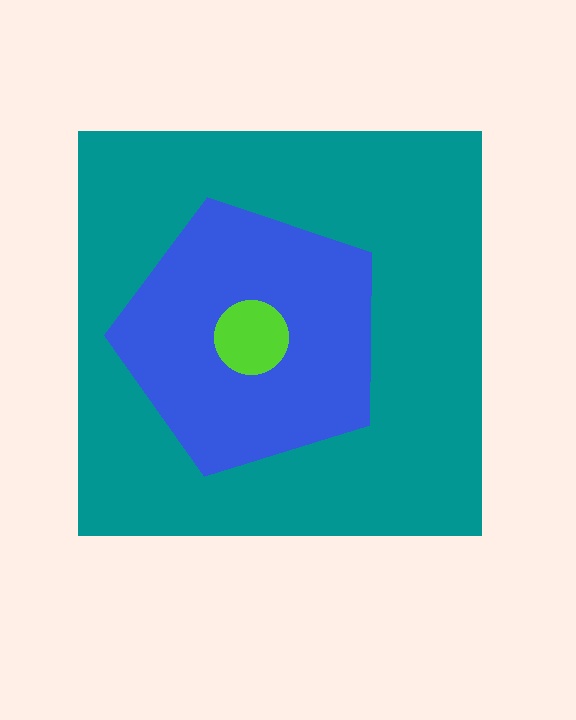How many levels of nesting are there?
3.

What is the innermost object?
The lime circle.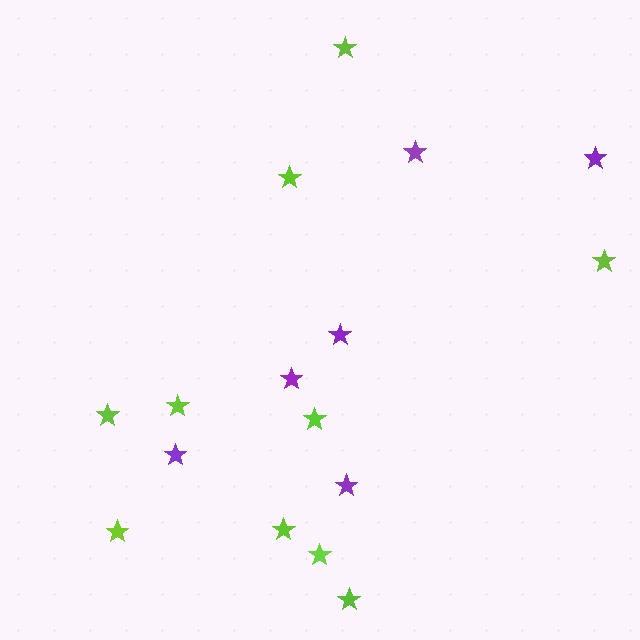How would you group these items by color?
There are 2 groups: one group of purple stars (6) and one group of lime stars (10).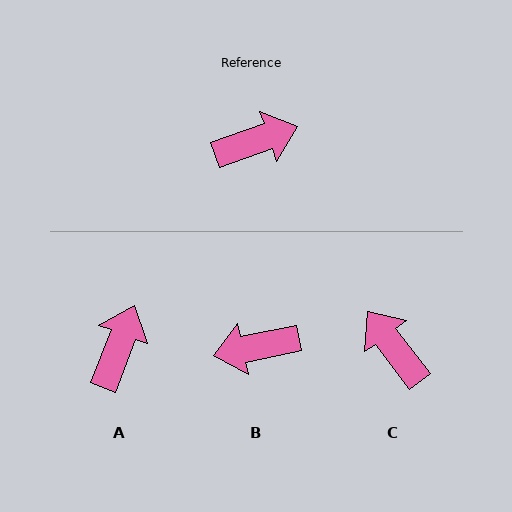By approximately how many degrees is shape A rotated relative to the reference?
Approximately 50 degrees counter-clockwise.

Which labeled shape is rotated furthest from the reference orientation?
B, about 172 degrees away.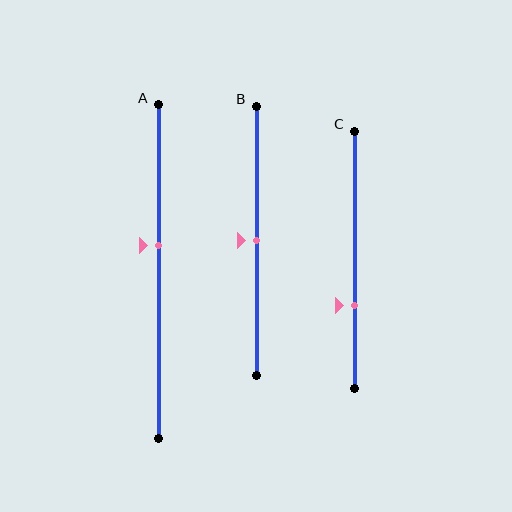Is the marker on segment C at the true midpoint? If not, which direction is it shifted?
No, the marker on segment C is shifted downward by about 18% of the segment length.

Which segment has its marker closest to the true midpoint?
Segment B has its marker closest to the true midpoint.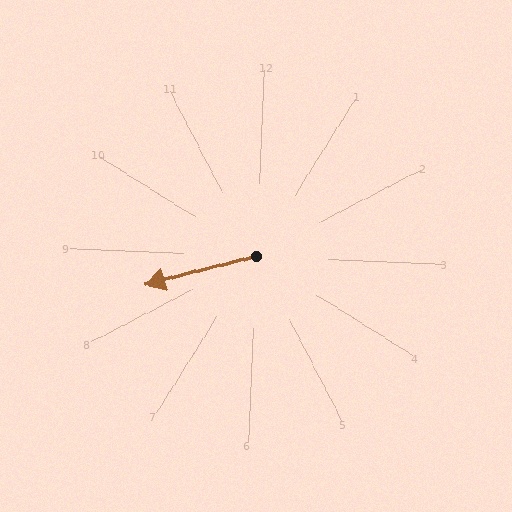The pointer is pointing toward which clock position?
Roughly 8 o'clock.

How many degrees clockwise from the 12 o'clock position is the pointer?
Approximately 253 degrees.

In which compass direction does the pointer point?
West.